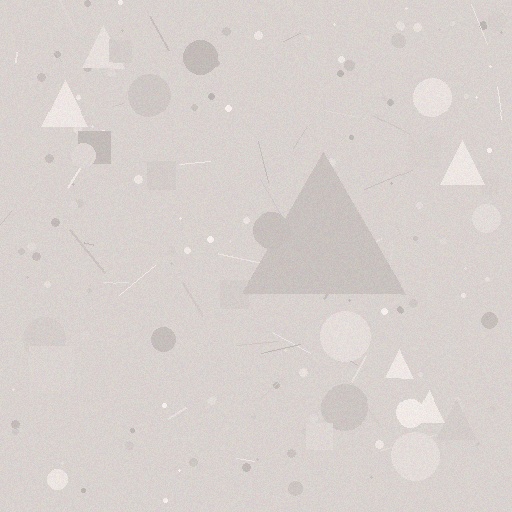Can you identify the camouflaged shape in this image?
The camouflaged shape is a triangle.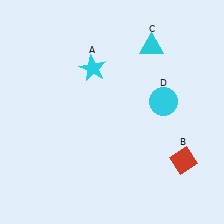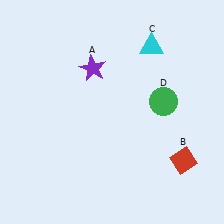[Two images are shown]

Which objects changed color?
A changed from cyan to purple. D changed from cyan to green.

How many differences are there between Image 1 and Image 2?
There are 2 differences between the two images.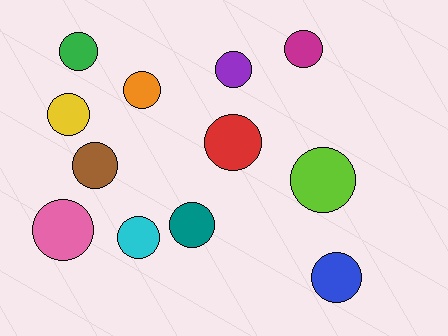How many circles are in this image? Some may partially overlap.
There are 12 circles.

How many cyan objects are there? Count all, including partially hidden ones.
There is 1 cyan object.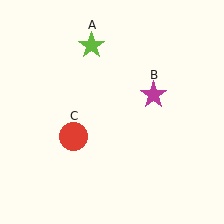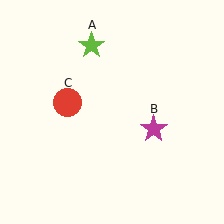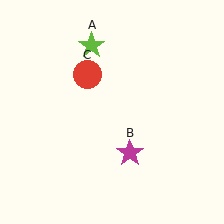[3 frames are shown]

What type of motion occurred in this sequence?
The magenta star (object B), red circle (object C) rotated clockwise around the center of the scene.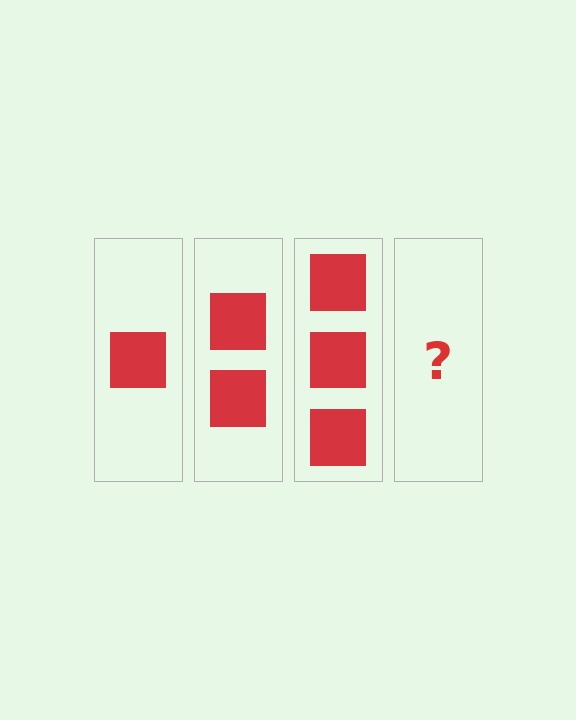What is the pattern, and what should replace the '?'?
The pattern is that each step adds one more square. The '?' should be 4 squares.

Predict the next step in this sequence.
The next step is 4 squares.